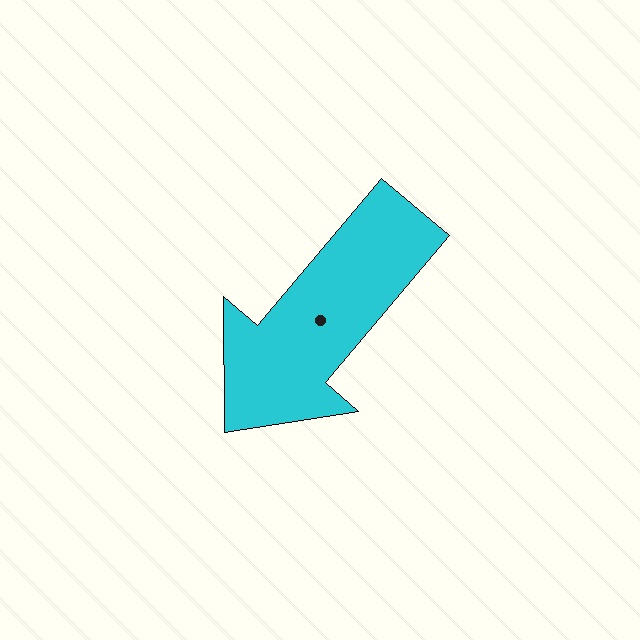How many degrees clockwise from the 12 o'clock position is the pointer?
Approximately 220 degrees.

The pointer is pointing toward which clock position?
Roughly 7 o'clock.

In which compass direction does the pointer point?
Southwest.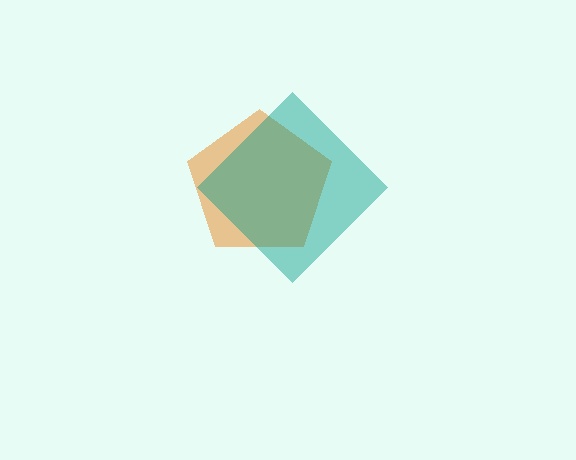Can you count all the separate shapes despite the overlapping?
Yes, there are 2 separate shapes.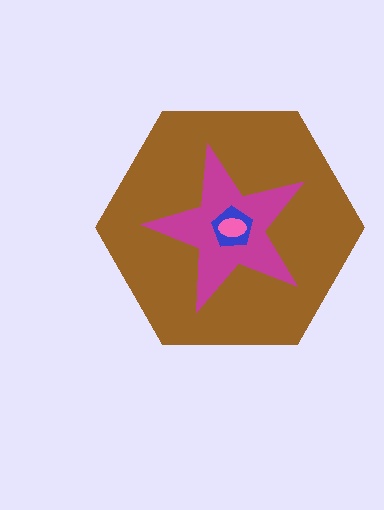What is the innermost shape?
The pink ellipse.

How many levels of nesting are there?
4.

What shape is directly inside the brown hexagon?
The magenta star.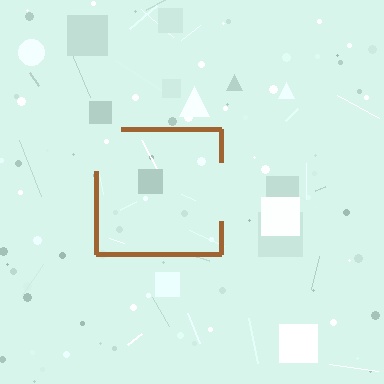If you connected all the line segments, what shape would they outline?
They would outline a square.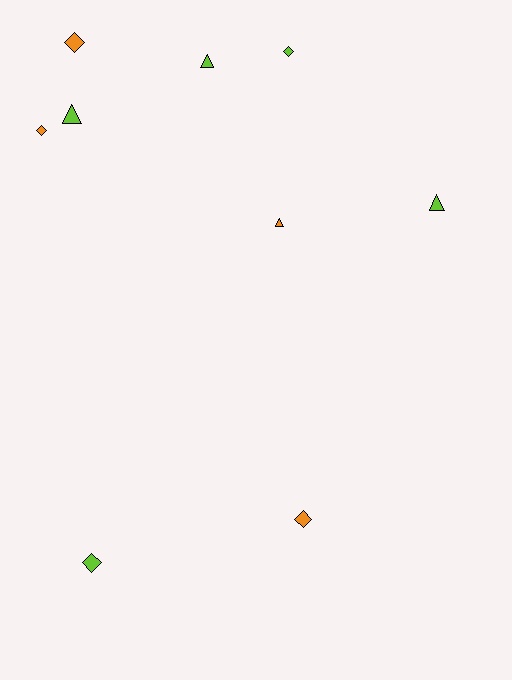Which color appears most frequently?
Lime, with 5 objects.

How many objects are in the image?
There are 9 objects.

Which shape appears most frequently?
Diamond, with 5 objects.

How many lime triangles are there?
There are 3 lime triangles.